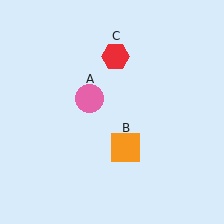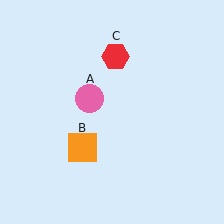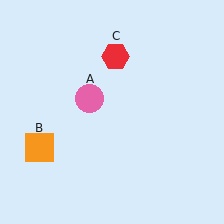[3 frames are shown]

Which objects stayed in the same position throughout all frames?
Pink circle (object A) and red hexagon (object C) remained stationary.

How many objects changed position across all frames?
1 object changed position: orange square (object B).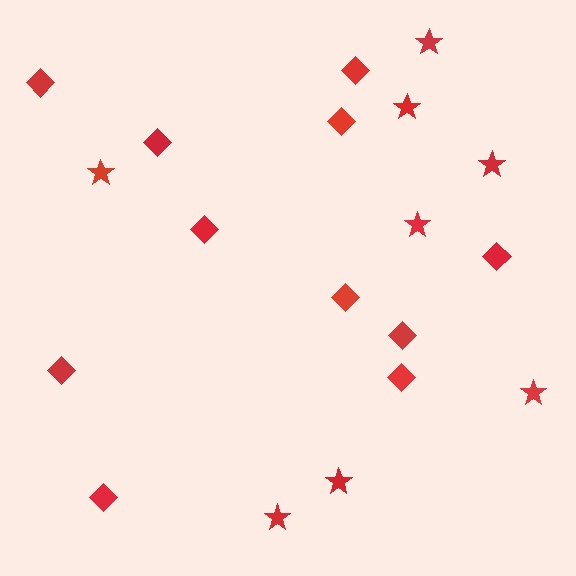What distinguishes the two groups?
There are 2 groups: one group of diamonds (11) and one group of stars (8).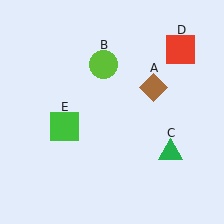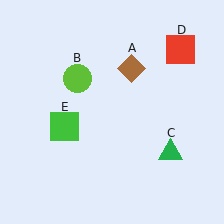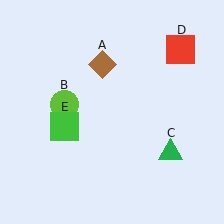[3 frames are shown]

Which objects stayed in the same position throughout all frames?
Green triangle (object C) and red square (object D) and green square (object E) remained stationary.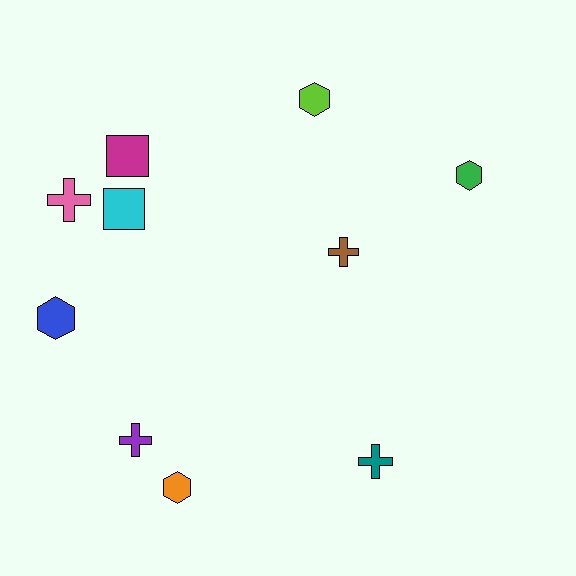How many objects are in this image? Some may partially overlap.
There are 10 objects.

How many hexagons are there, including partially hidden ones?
There are 4 hexagons.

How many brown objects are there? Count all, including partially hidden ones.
There is 1 brown object.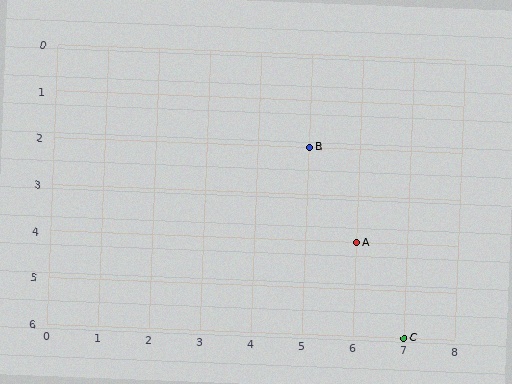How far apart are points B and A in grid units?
Points B and A are 1 column and 2 rows apart (about 2.2 grid units diagonally).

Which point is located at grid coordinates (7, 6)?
Point C is at (7, 6).